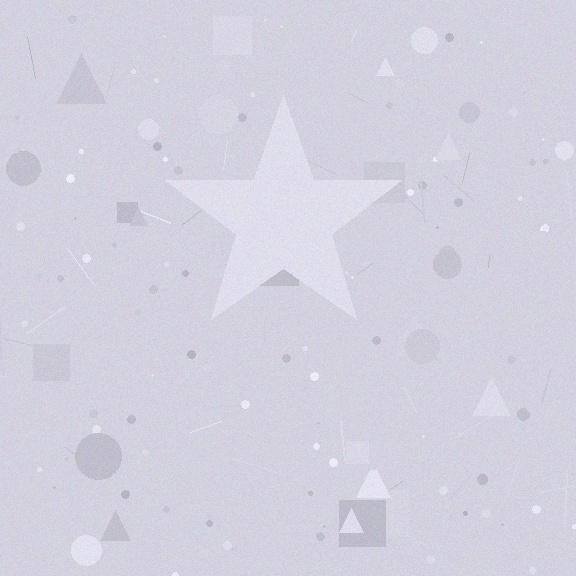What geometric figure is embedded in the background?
A star is embedded in the background.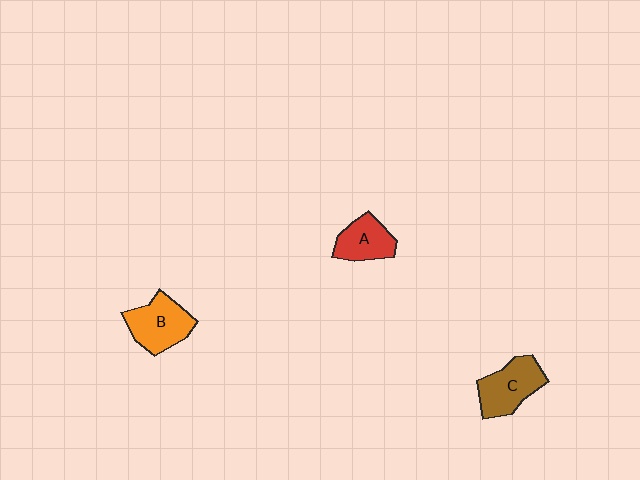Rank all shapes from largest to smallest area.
From largest to smallest: B (orange), C (brown), A (red).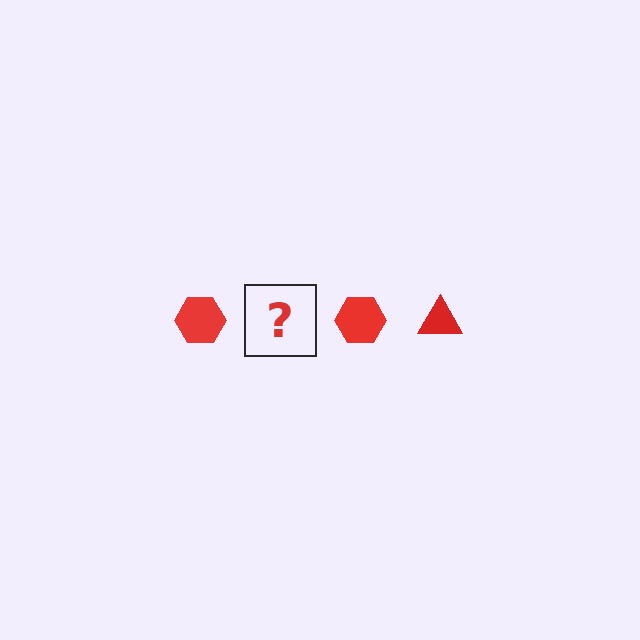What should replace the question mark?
The question mark should be replaced with a red triangle.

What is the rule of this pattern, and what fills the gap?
The rule is that the pattern cycles through hexagon, triangle shapes in red. The gap should be filled with a red triangle.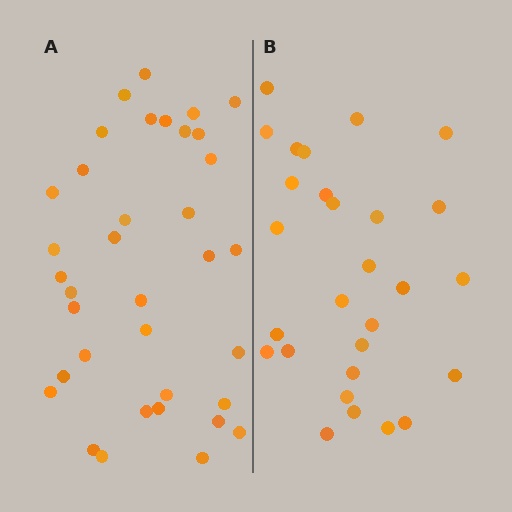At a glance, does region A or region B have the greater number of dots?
Region A (the left region) has more dots.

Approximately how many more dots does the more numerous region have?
Region A has roughly 8 or so more dots than region B.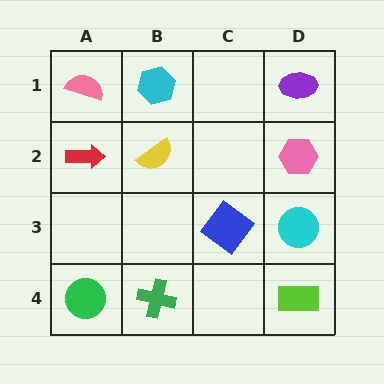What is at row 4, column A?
A green circle.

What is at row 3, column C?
A blue diamond.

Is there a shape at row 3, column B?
No, that cell is empty.